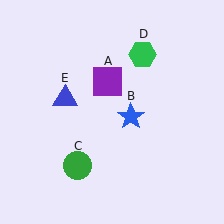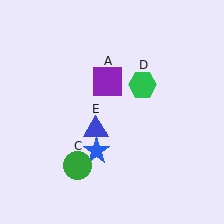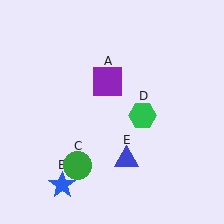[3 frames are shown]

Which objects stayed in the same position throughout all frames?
Purple square (object A) and green circle (object C) remained stationary.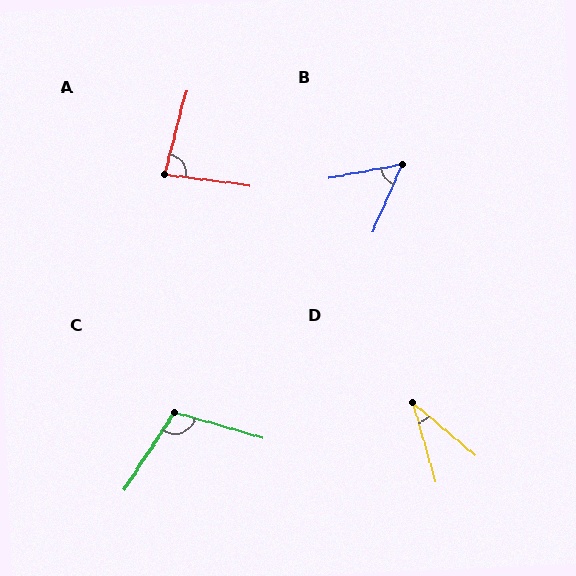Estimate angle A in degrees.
Approximately 82 degrees.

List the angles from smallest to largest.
D (33°), B (56°), A (82°), C (107°).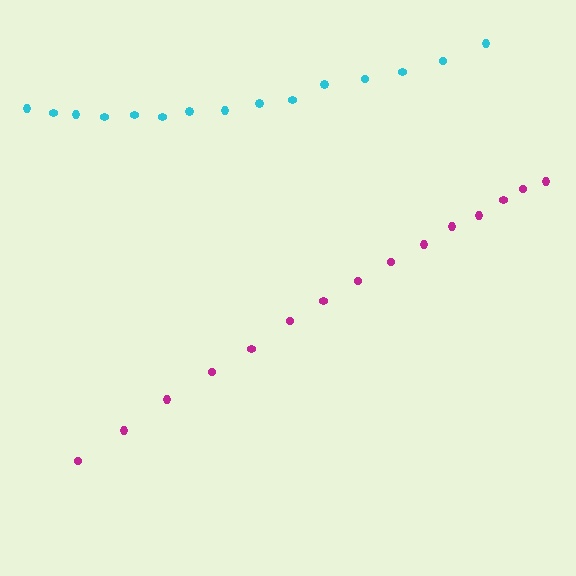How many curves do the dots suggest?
There are 2 distinct paths.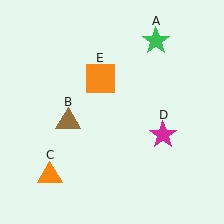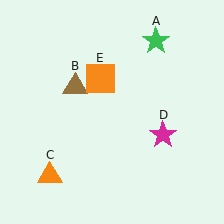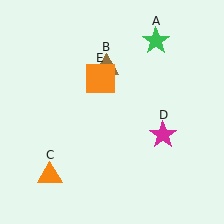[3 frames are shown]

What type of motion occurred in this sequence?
The brown triangle (object B) rotated clockwise around the center of the scene.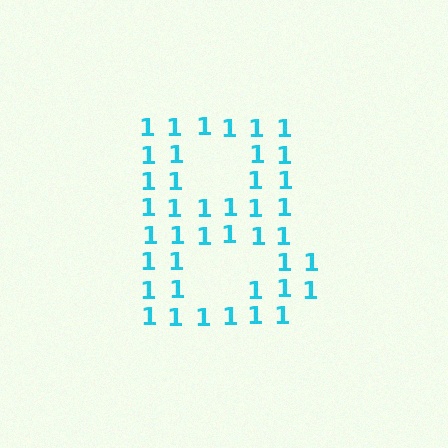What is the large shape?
The large shape is the letter B.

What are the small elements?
The small elements are digit 1's.